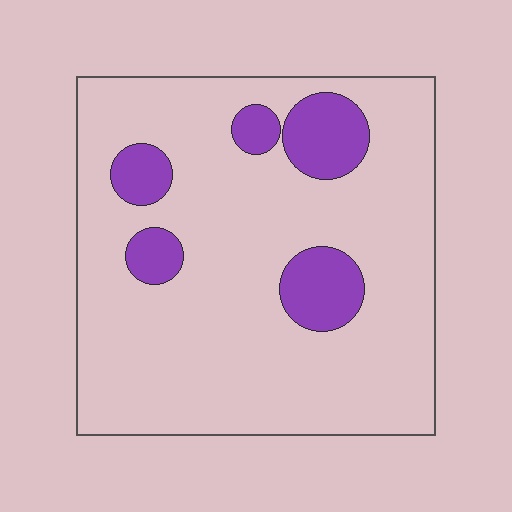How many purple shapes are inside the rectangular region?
5.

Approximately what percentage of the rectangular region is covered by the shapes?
Approximately 15%.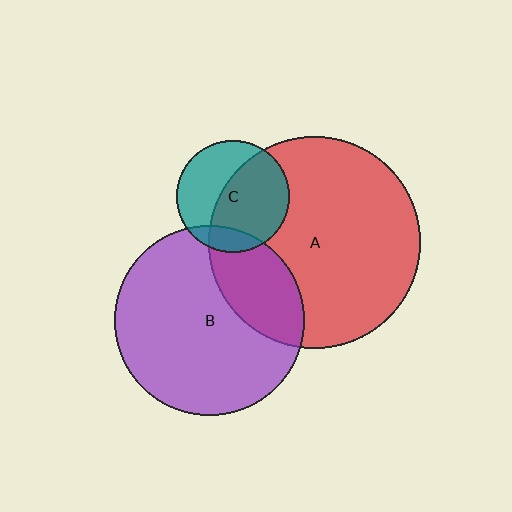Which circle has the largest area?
Circle A (red).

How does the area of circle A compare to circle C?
Approximately 3.6 times.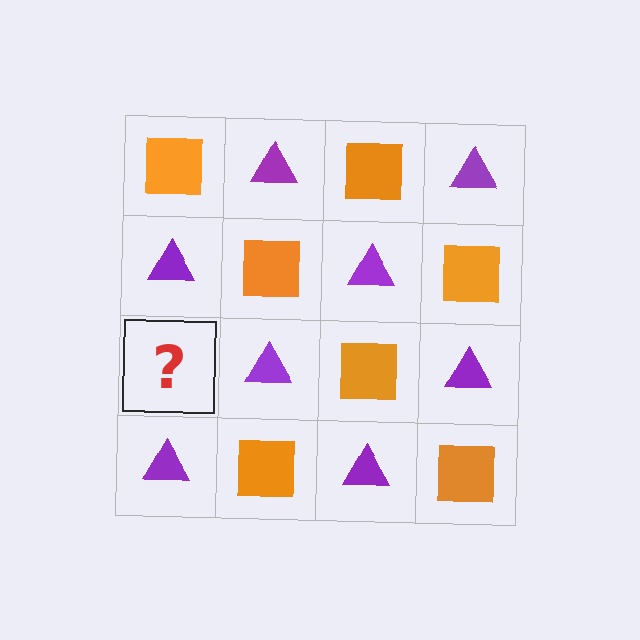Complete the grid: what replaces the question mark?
The question mark should be replaced with an orange square.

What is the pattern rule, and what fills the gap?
The rule is that it alternates orange square and purple triangle in a checkerboard pattern. The gap should be filled with an orange square.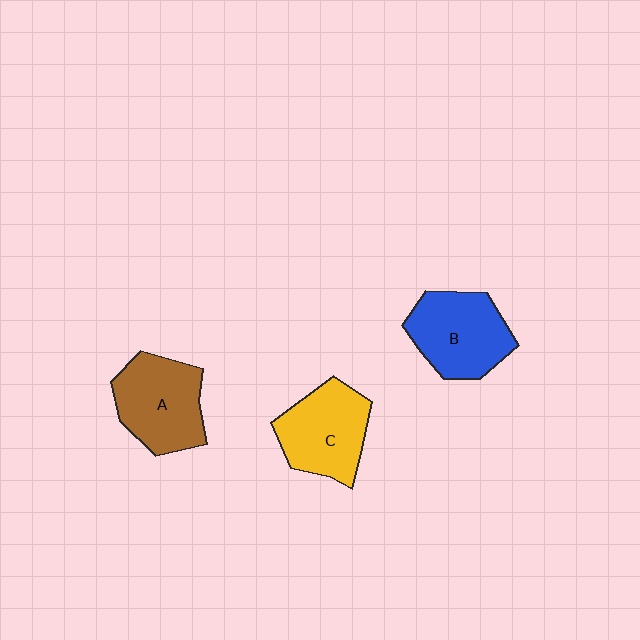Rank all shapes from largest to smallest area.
From largest to smallest: A (brown), B (blue), C (yellow).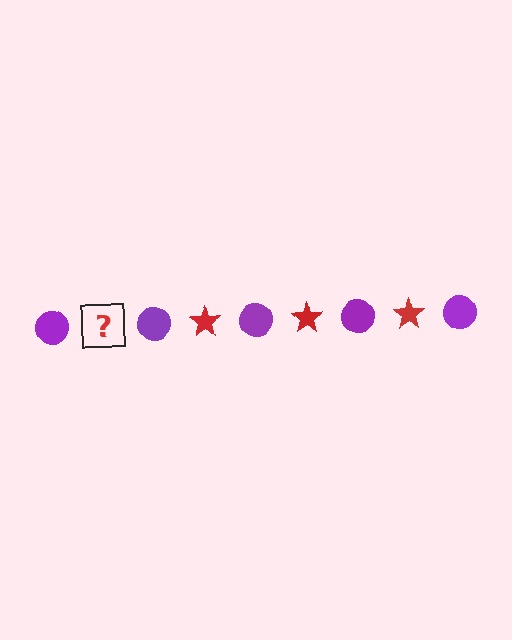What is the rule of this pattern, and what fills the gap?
The rule is that the pattern alternates between purple circle and red star. The gap should be filled with a red star.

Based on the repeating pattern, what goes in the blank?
The blank should be a red star.